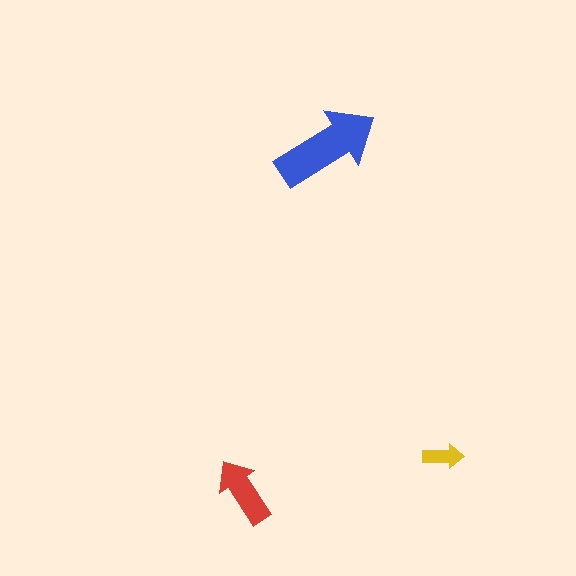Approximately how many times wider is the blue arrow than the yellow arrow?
About 2.5 times wider.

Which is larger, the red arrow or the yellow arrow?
The red one.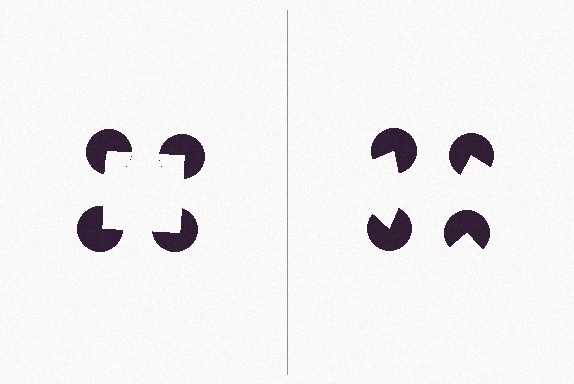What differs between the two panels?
The pac-man discs are positioned identically on both sides; only the wedge orientations differ. On the left they align to a square; on the right they are misaligned.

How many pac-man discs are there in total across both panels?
8 — 4 on each side.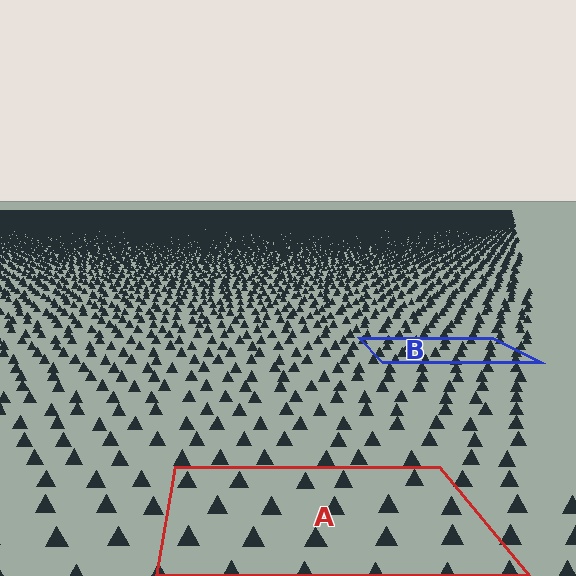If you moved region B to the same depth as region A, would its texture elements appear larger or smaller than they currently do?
They would appear larger. At a closer depth, the same texture elements are projected at a bigger on-screen size.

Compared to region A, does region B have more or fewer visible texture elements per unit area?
Region B has more texture elements per unit area — they are packed more densely because it is farther away.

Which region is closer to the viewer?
Region A is closer. The texture elements there are larger and more spread out.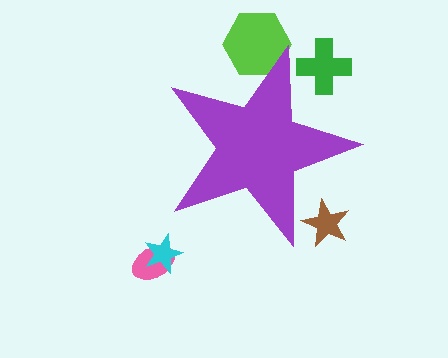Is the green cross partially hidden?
Yes, the green cross is partially hidden behind the purple star.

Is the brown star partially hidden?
Yes, the brown star is partially hidden behind the purple star.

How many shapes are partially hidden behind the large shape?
3 shapes are partially hidden.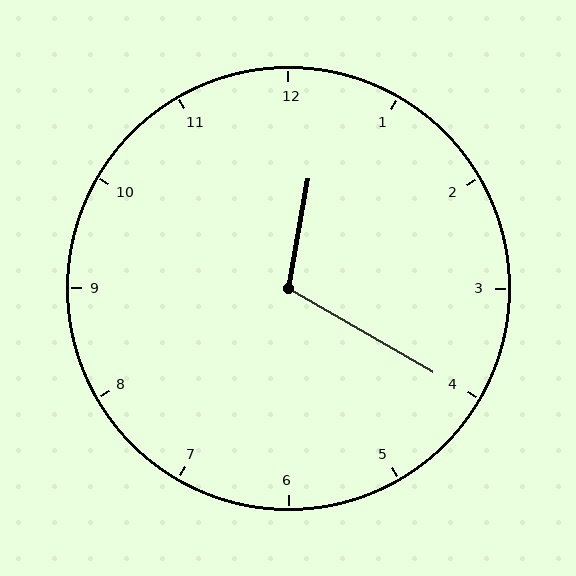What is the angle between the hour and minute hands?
Approximately 110 degrees.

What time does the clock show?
12:20.